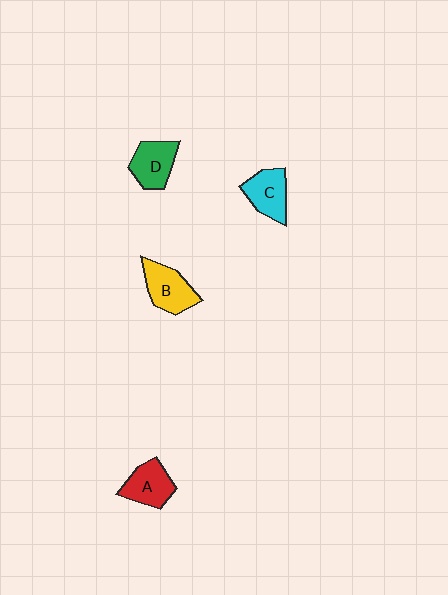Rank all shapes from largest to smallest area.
From largest to smallest: B (yellow), D (green), A (red), C (cyan).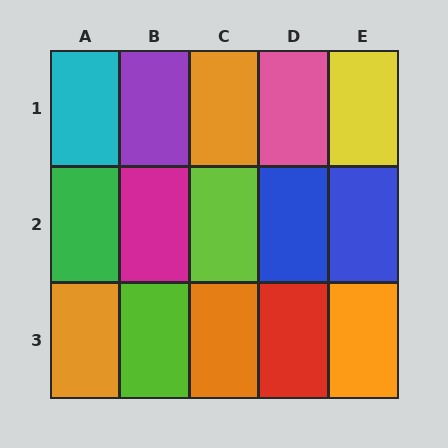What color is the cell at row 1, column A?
Cyan.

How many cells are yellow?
1 cell is yellow.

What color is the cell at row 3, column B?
Lime.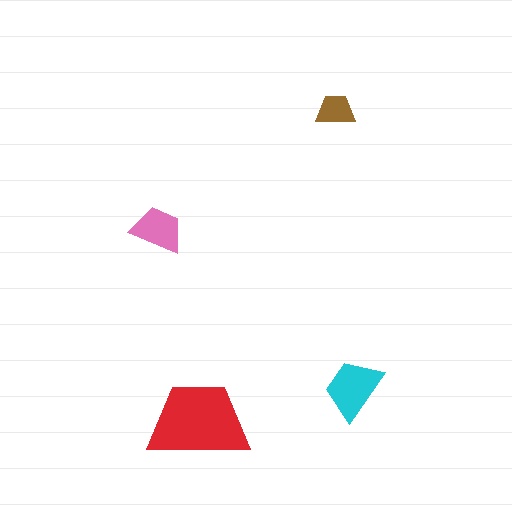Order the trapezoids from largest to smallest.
the red one, the cyan one, the pink one, the brown one.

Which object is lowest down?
The red trapezoid is bottommost.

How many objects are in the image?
There are 4 objects in the image.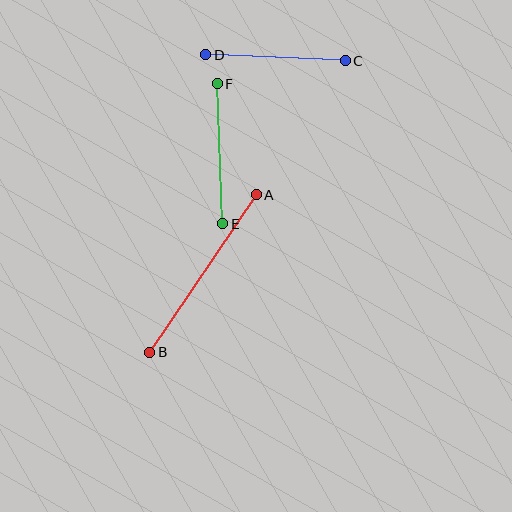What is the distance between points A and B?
The distance is approximately 190 pixels.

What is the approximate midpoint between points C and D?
The midpoint is at approximately (276, 58) pixels.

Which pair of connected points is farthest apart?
Points A and B are farthest apart.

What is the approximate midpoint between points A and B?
The midpoint is at approximately (203, 274) pixels.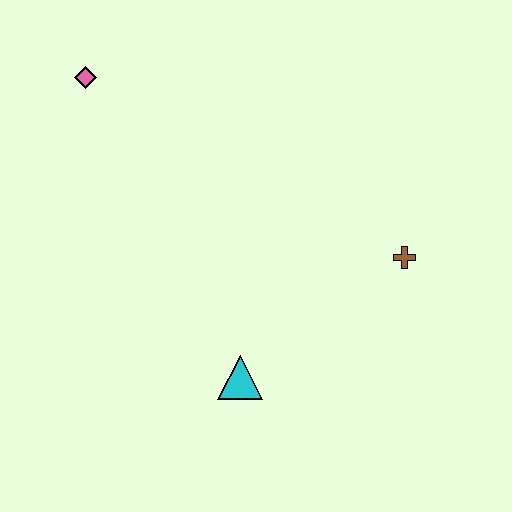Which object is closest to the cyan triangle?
The brown cross is closest to the cyan triangle.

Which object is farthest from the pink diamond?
The brown cross is farthest from the pink diamond.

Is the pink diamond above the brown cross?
Yes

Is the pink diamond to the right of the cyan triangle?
No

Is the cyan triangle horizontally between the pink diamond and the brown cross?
Yes